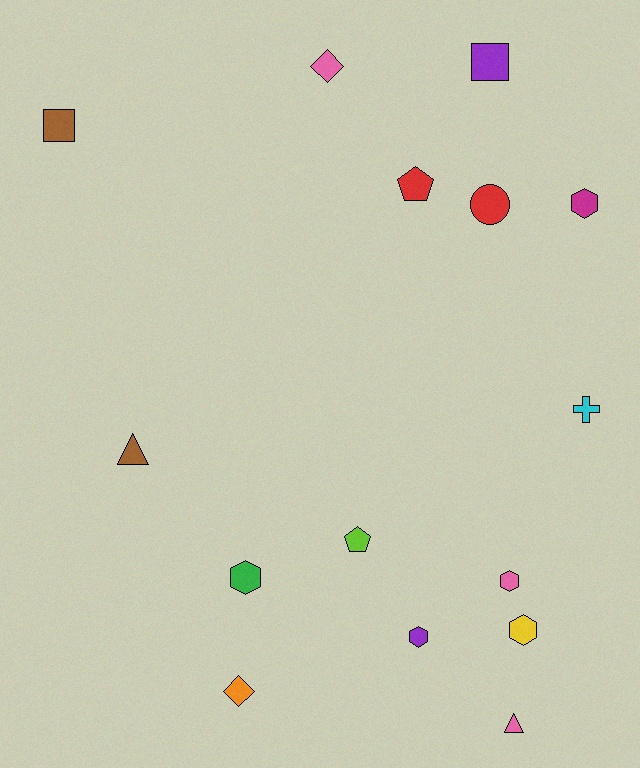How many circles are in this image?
There is 1 circle.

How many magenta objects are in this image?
There is 1 magenta object.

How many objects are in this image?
There are 15 objects.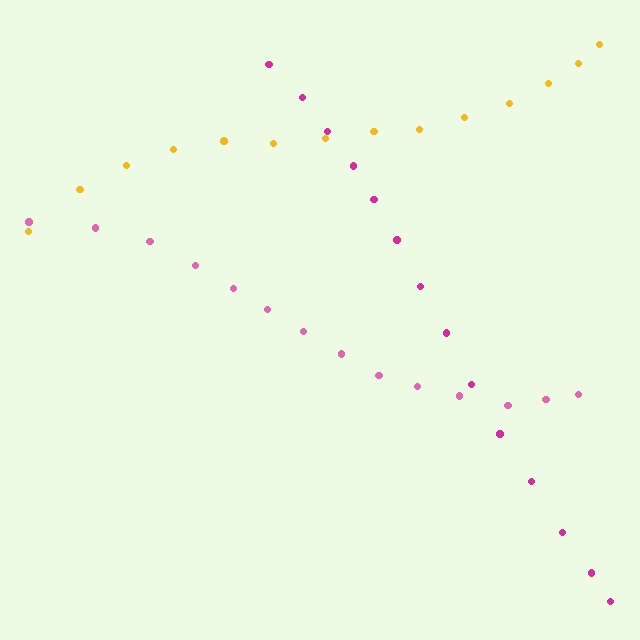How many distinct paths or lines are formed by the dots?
There are 3 distinct paths.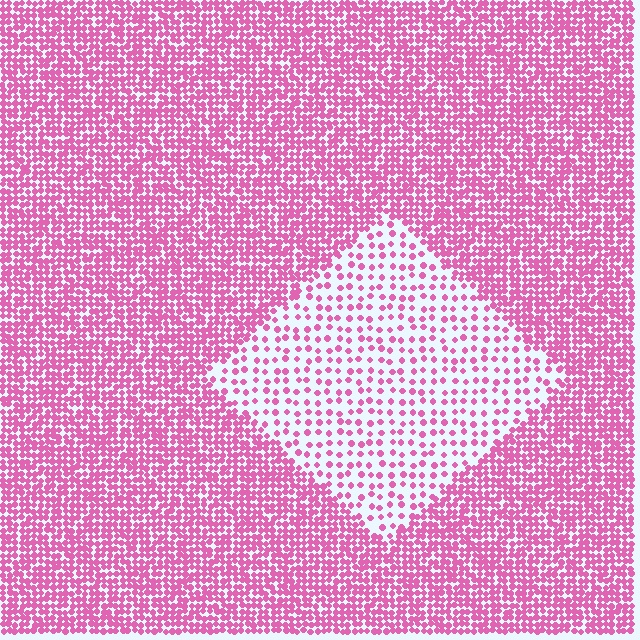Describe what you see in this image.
The image contains small pink elements arranged at two different densities. A diamond-shaped region is visible where the elements are less densely packed than the surrounding area.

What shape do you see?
I see a diamond.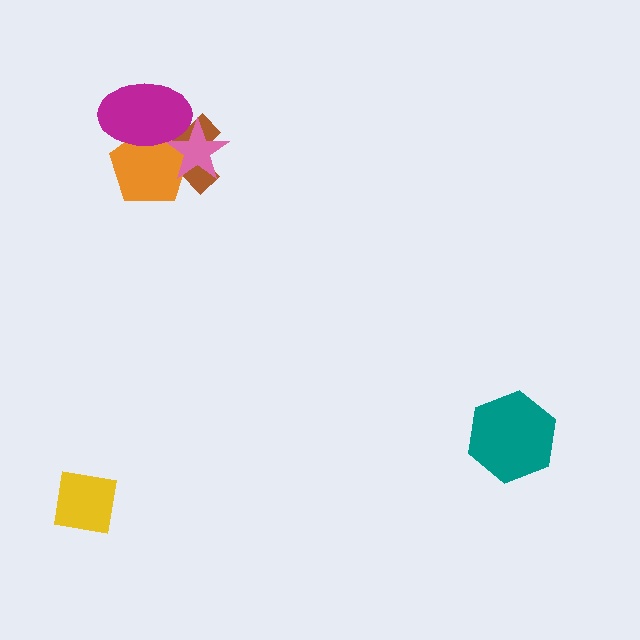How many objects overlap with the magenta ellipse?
3 objects overlap with the magenta ellipse.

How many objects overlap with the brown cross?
3 objects overlap with the brown cross.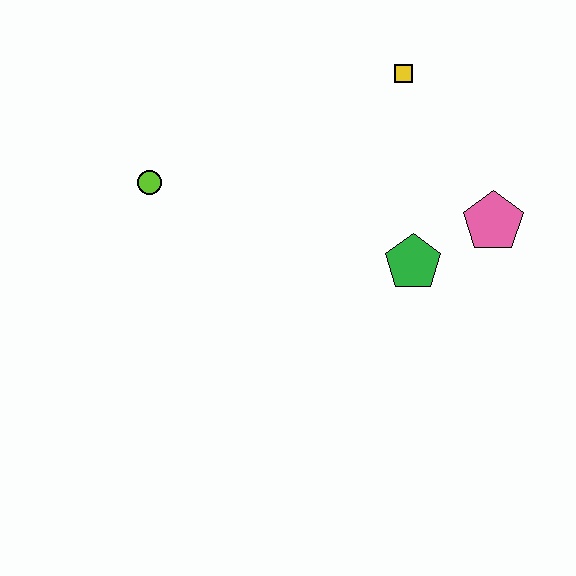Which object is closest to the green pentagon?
The pink pentagon is closest to the green pentagon.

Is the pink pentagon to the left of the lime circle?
No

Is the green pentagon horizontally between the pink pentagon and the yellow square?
Yes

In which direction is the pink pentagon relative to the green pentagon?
The pink pentagon is to the right of the green pentagon.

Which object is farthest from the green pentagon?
The lime circle is farthest from the green pentagon.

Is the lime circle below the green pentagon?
No